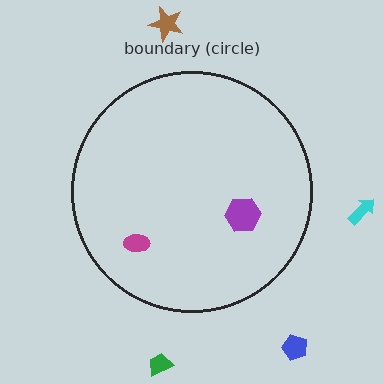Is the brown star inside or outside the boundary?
Outside.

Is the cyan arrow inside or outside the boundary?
Outside.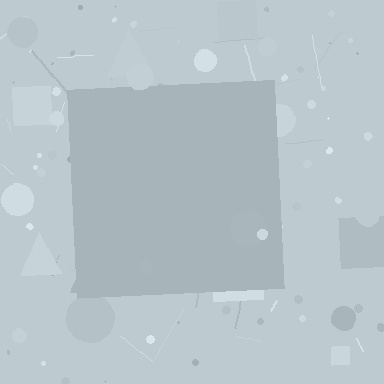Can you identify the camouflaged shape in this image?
The camouflaged shape is a square.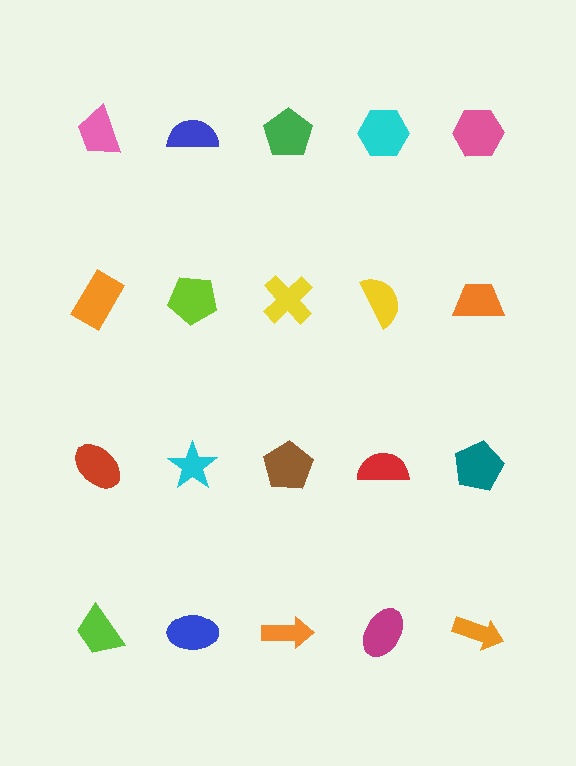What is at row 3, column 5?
A teal pentagon.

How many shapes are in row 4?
5 shapes.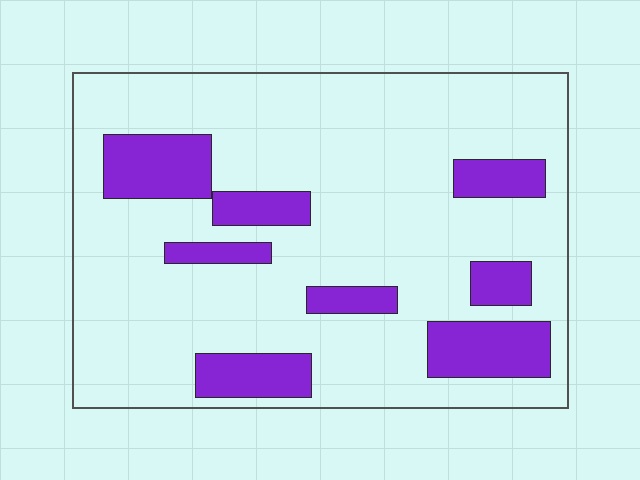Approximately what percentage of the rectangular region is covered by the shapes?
Approximately 20%.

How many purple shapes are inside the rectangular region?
8.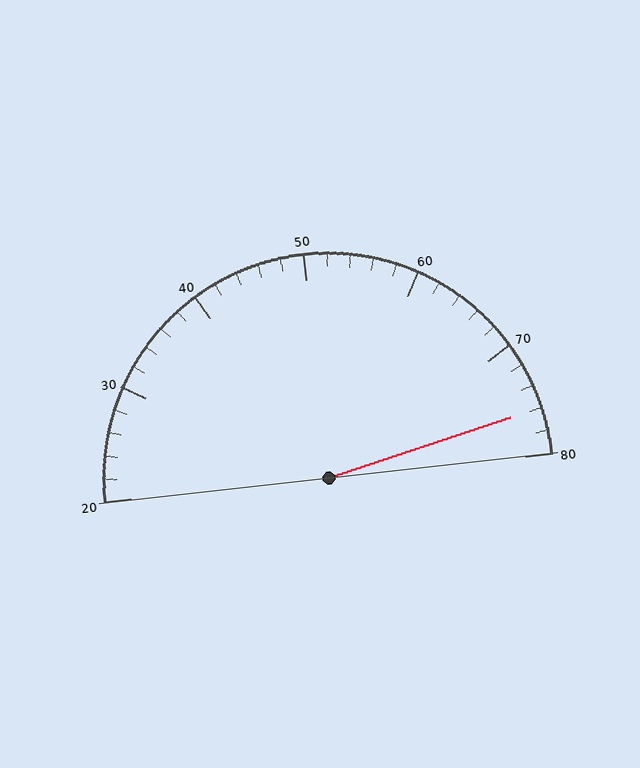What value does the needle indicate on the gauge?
The needle indicates approximately 76.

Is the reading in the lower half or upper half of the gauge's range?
The reading is in the upper half of the range (20 to 80).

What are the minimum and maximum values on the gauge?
The gauge ranges from 20 to 80.